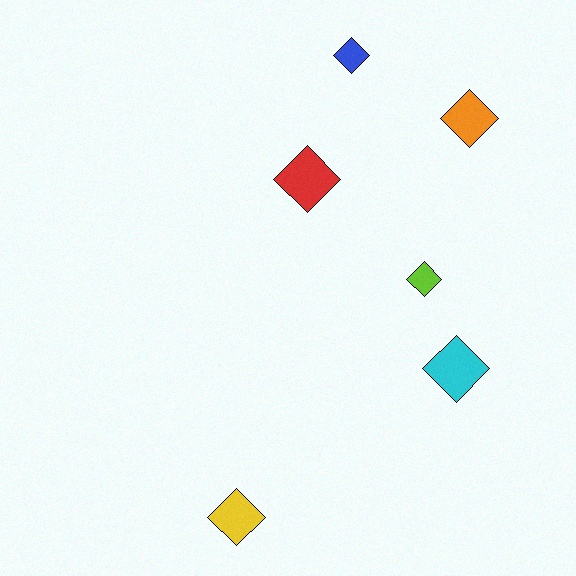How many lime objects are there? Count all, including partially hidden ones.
There is 1 lime object.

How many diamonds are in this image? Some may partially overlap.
There are 6 diamonds.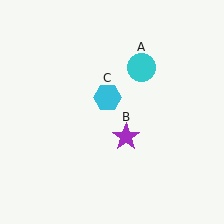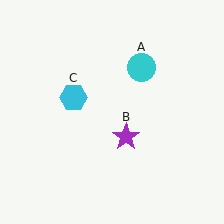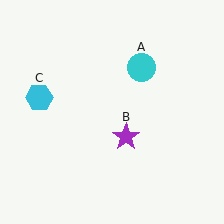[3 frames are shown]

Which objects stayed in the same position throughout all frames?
Cyan circle (object A) and purple star (object B) remained stationary.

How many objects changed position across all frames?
1 object changed position: cyan hexagon (object C).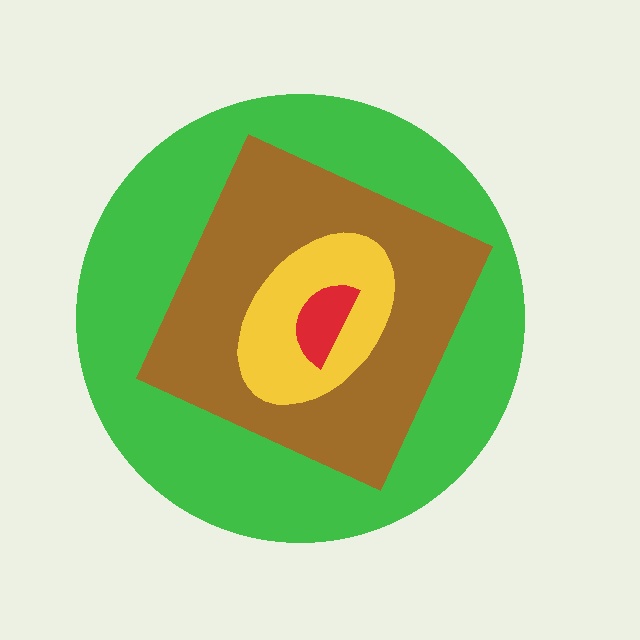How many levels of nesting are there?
4.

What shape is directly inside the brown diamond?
The yellow ellipse.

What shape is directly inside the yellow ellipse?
The red semicircle.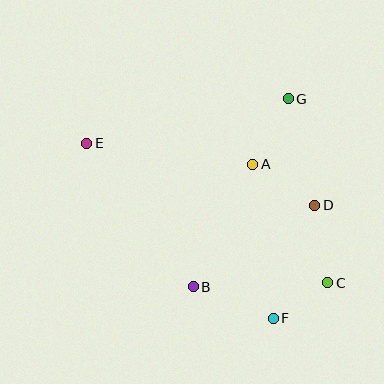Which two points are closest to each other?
Points C and F are closest to each other.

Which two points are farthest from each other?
Points C and E are farthest from each other.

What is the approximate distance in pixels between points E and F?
The distance between E and F is approximately 256 pixels.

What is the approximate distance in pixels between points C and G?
The distance between C and G is approximately 188 pixels.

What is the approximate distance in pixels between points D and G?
The distance between D and G is approximately 110 pixels.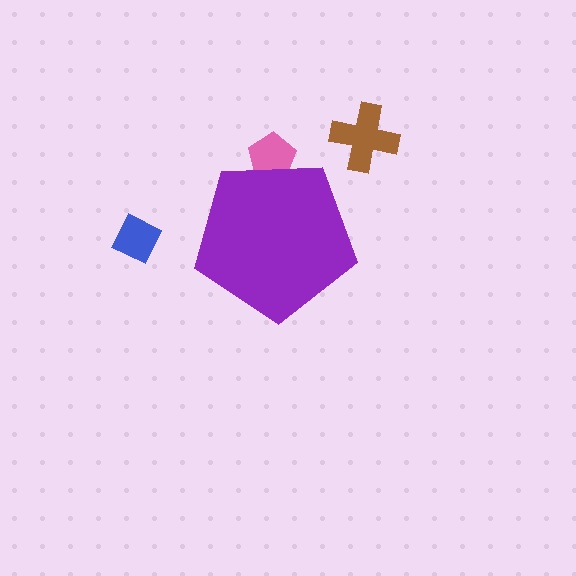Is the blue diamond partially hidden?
No, the blue diamond is fully visible.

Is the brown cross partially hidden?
No, the brown cross is fully visible.